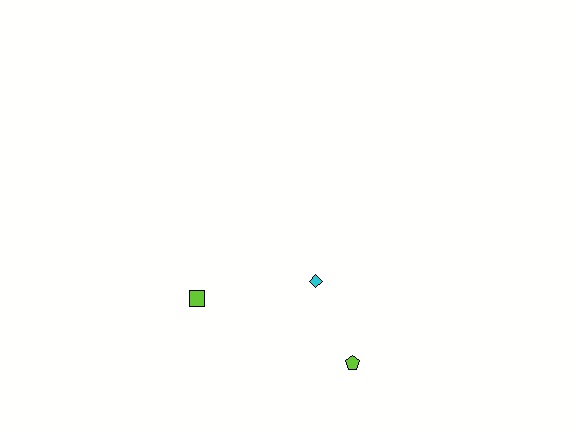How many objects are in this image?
There are 3 objects.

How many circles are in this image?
There are no circles.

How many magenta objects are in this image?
There are no magenta objects.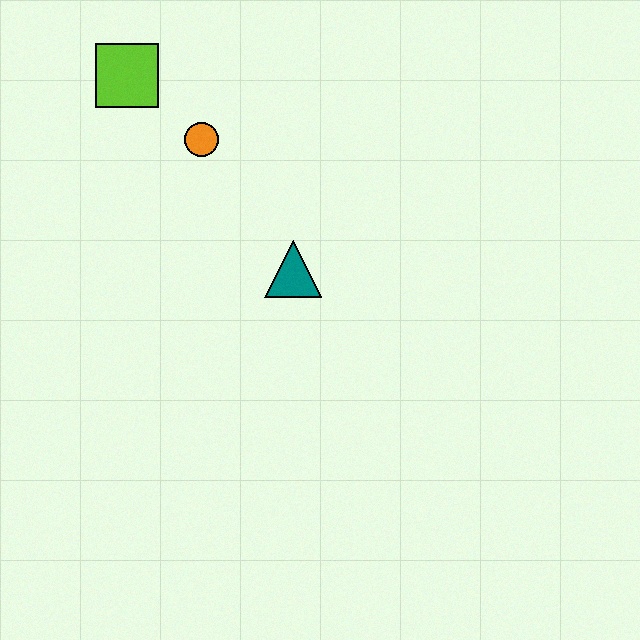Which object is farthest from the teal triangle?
The lime square is farthest from the teal triangle.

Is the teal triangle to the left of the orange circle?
No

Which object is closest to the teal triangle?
The orange circle is closest to the teal triangle.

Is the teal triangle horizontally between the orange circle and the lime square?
No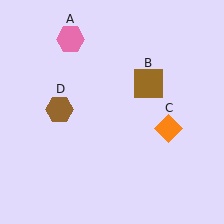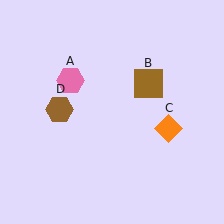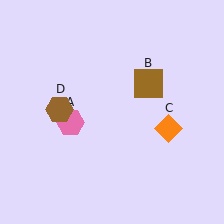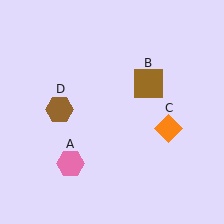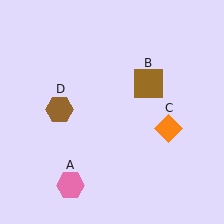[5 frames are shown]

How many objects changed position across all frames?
1 object changed position: pink hexagon (object A).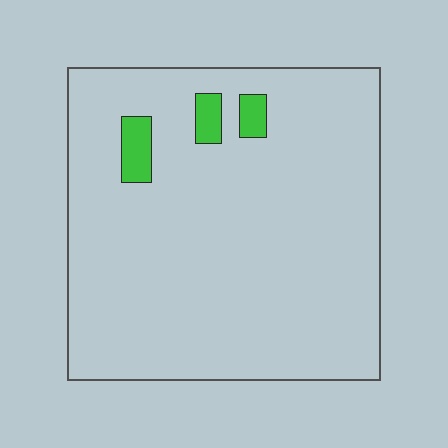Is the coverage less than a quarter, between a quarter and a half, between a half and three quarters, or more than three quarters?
Less than a quarter.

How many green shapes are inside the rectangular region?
3.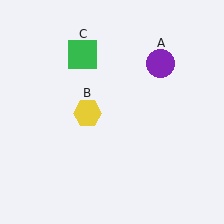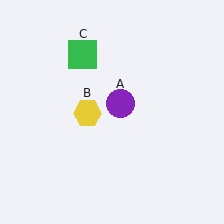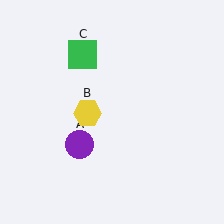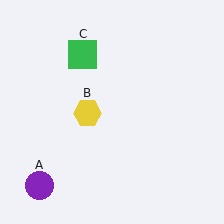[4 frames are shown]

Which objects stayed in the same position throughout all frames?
Yellow hexagon (object B) and green square (object C) remained stationary.